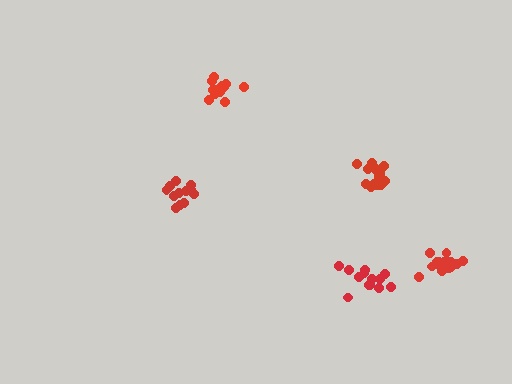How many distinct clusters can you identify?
There are 5 distinct clusters.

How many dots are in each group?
Group 1: 12 dots, Group 2: 13 dots, Group 3: 13 dots, Group 4: 16 dots, Group 5: 15 dots (69 total).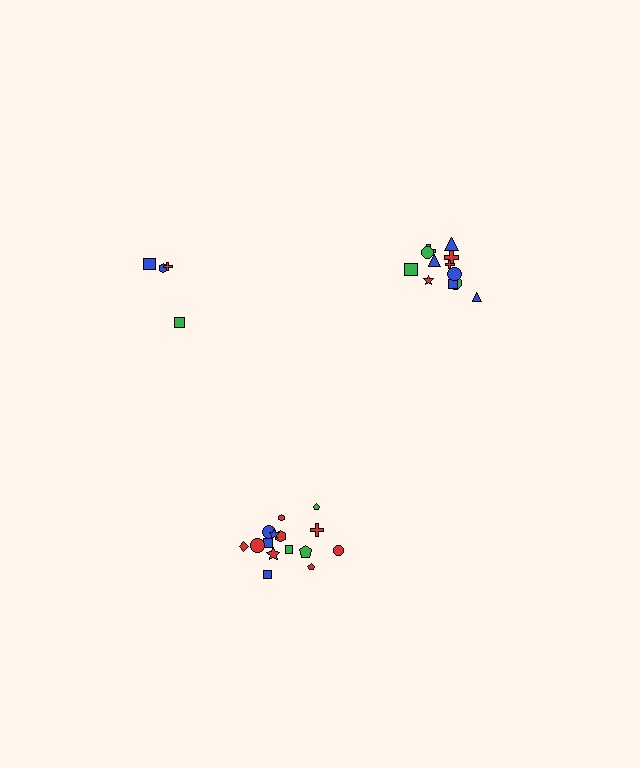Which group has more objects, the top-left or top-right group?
The top-right group.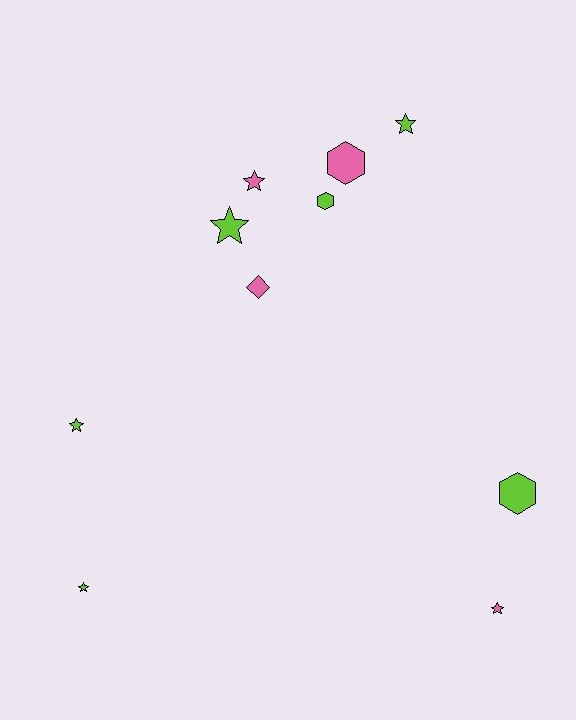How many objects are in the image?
There are 10 objects.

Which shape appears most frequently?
Star, with 6 objects.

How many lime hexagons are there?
There are 2 lime hexagons.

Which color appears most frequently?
Lime, with 6 objects.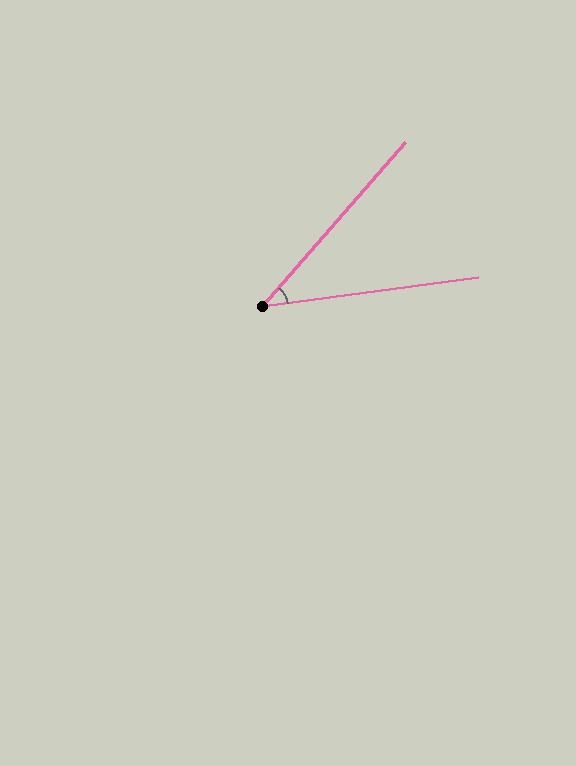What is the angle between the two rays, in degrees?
Approximately 41 degrees.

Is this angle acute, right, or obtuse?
It is acute.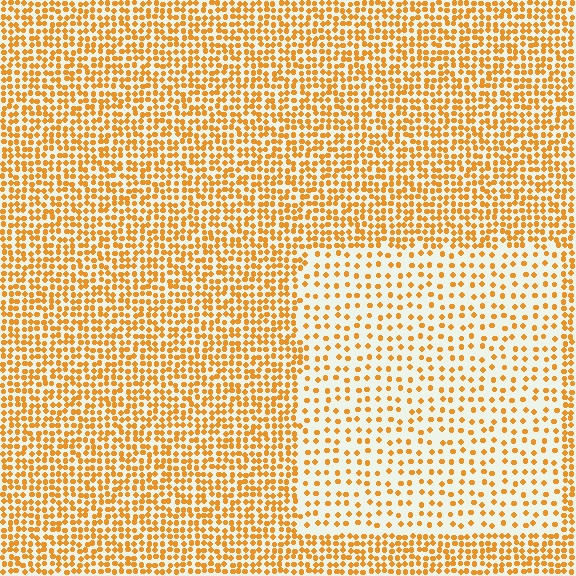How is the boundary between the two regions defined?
The boundary is defined by a change in element density (approximately 2.2x ratio). All elements are the same color, size, and shape.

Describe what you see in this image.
The image contains small orange elements arranged at two different densities. A rectangle-shaped region is visible where the elements are less densely packed than the surrounding area.